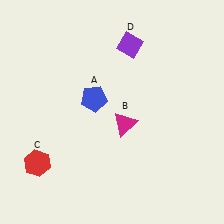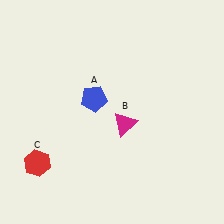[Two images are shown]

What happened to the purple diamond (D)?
The purple diamond (D) was removed in Image 2. It was in the top-right area of Image 1.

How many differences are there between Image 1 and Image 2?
There is 1 difference between the two images.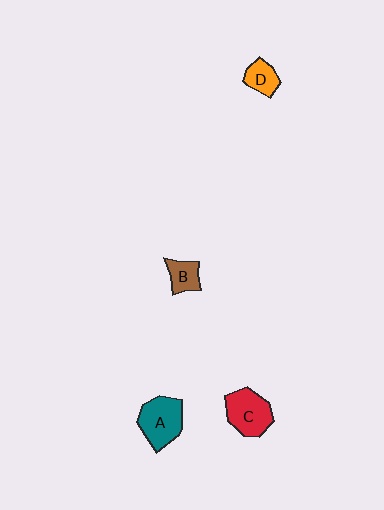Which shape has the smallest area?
Shape D (orange).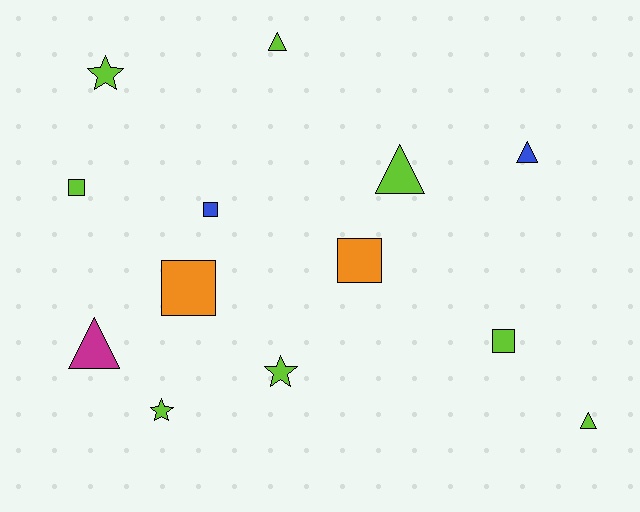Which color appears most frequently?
Lime, with 8 objects.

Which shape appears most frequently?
Square, with 5 objects.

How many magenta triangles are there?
There is 1 magenta triangle.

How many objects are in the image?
There are 13 objects.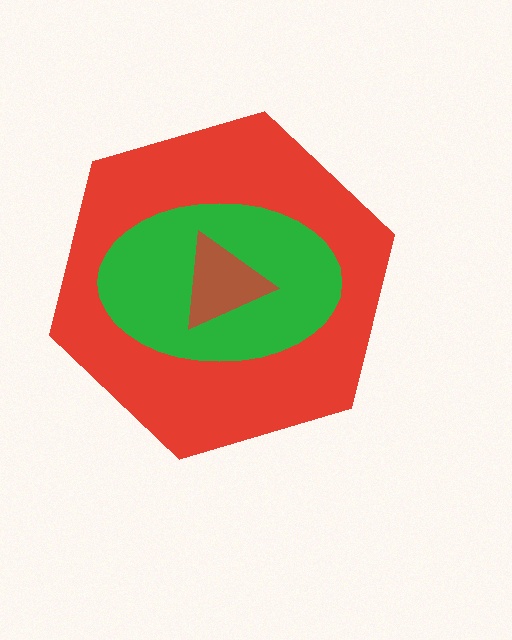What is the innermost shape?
The brown triangle.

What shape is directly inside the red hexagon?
The green ellipse.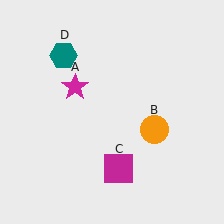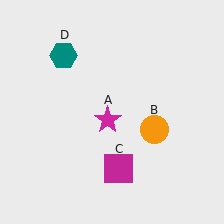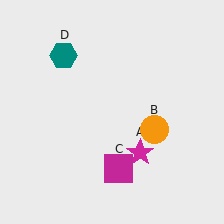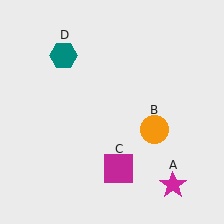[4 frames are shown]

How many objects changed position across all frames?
1 object changed position: magenta star (object A).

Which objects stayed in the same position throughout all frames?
Orange circle (object B) and magenta square (object C) and teal hexagon (object D) remained stationary.